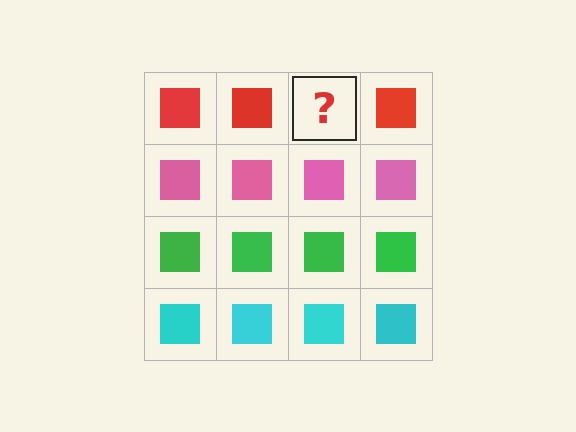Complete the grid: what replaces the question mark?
The question mark should be replaced with a red square.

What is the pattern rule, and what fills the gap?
The rule is that each row has a consistent color. The gap should be filled with a red square.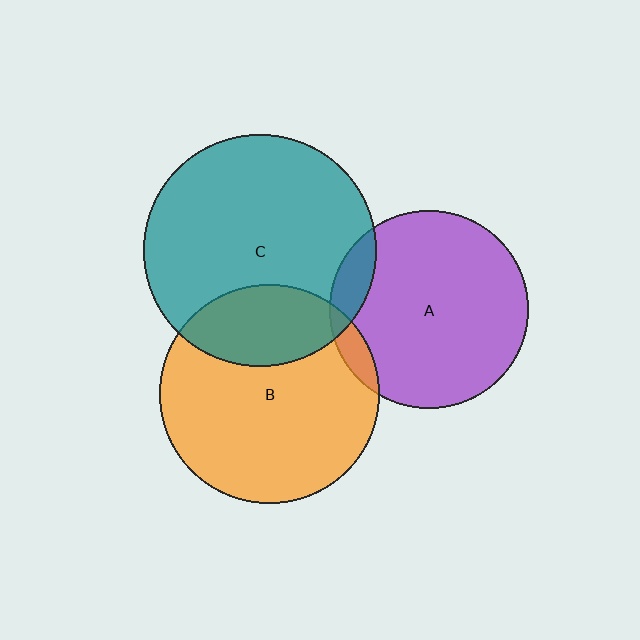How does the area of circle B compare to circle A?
Approximately 1.2 times.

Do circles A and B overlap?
Yes.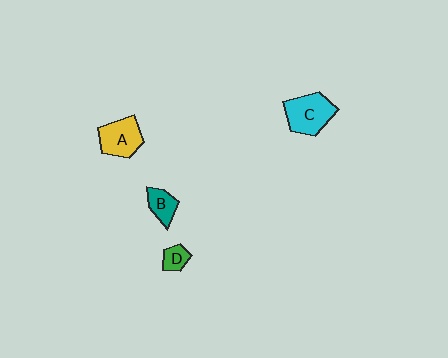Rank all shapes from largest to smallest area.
From largest to smallest: C (cyan), A (yellow), B (teal), D (green).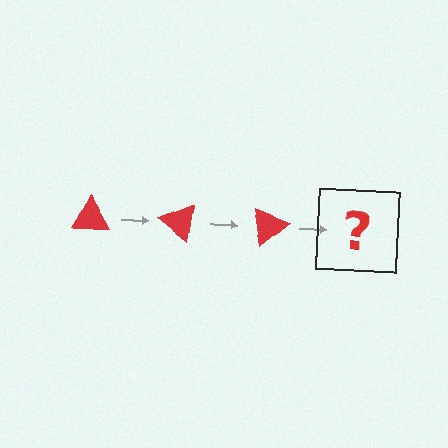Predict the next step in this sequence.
The next step is a red triangle rotated 120 degrees.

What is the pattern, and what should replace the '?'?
The pattern is that the triangle rotates 40 degrees each step. The '?' should be a red triangle rotated 120 degrees.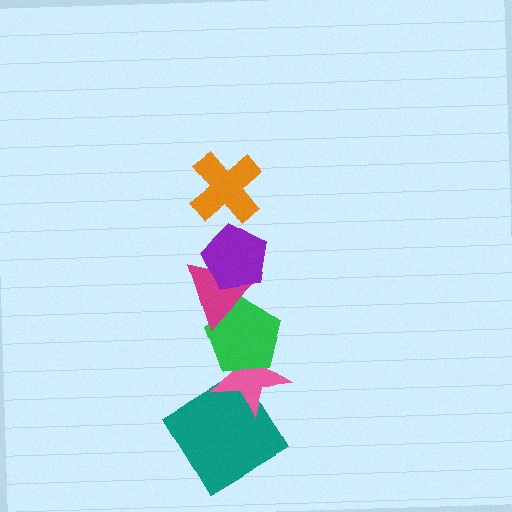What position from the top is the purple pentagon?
The purple pentagon is 2nd from the top.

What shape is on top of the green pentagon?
The magenta triangle is on top of the green pentagon.